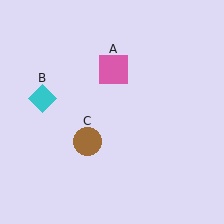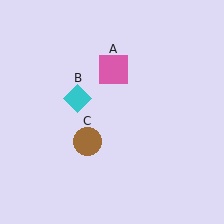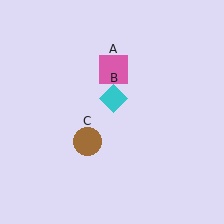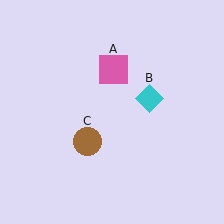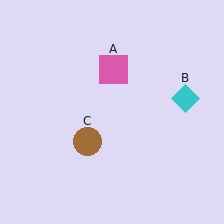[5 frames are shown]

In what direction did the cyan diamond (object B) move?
The cyan diamond (object B) moved right.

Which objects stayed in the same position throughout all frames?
Pink square (object A) and brown circle (object C) remained stationary.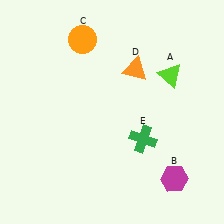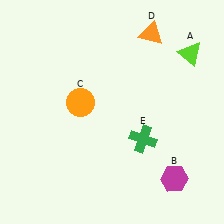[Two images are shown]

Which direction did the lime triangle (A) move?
The lime triangle (A) moved up.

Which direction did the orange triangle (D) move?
The orange triangle (D) moved up.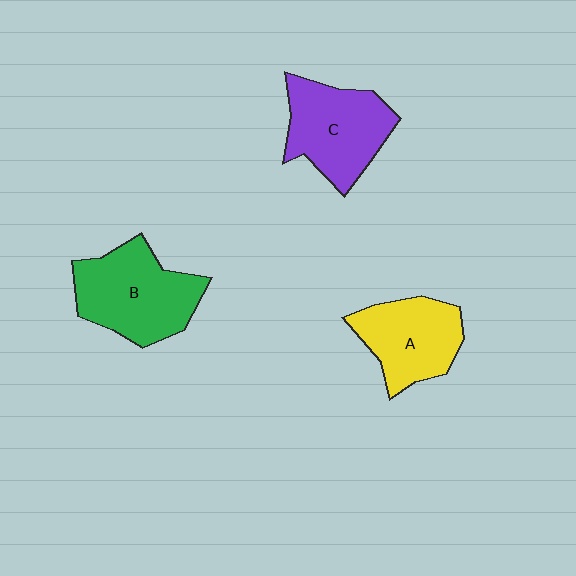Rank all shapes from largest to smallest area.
From largest to smallest: B (green), C (purple), A (yellow).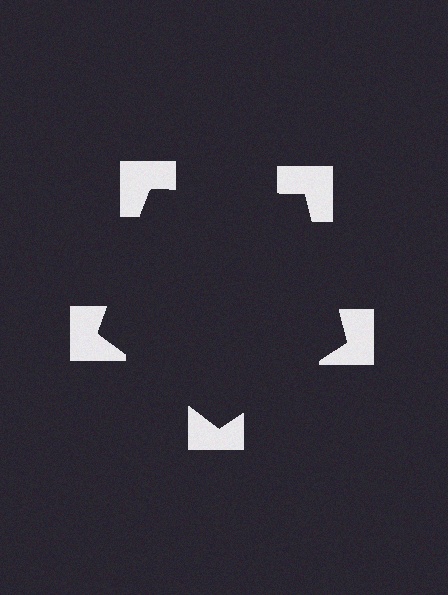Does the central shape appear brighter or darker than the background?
It typically appears slightly darker than the background, even though no actual brightness change is drawn.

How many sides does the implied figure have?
5 sides.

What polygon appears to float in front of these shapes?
An illusory pentagon — its edges are inferred from the aligned wedge cuts in the notched squares, not physically drawn.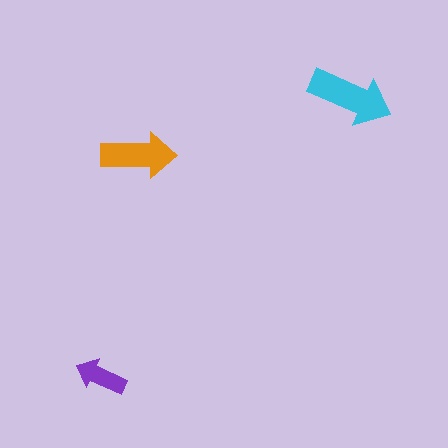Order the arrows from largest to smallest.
the cyan one, the orange one, the purple one.